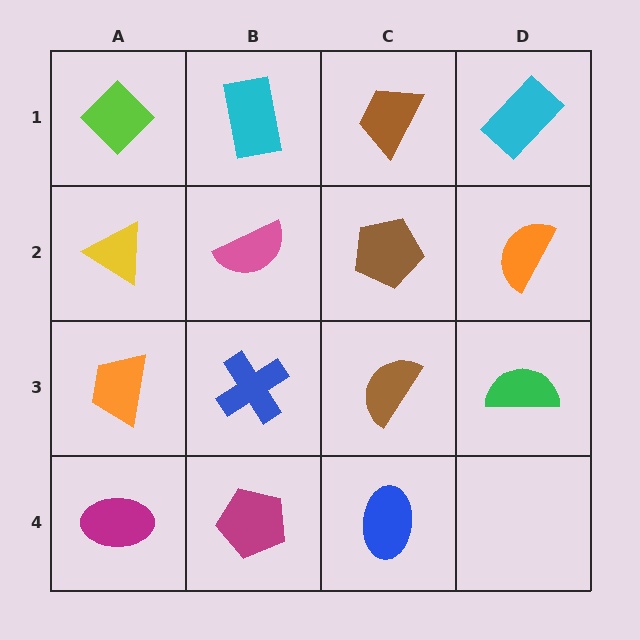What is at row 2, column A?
A yellow triangle.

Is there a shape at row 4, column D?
No, that cell is empty.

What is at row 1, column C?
A brown trapezoid.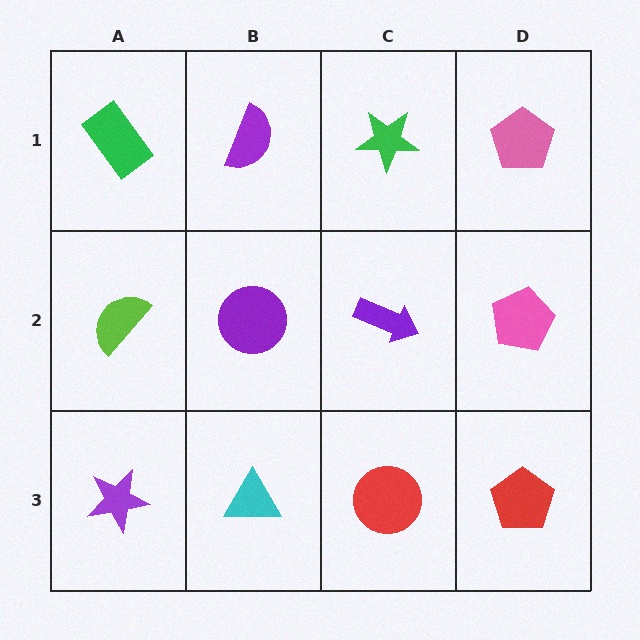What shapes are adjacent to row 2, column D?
A pink pentagon (row 1, column D), a red pentagon (row 3, column D), a purple arrow (row 2, column C).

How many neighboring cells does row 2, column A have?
3.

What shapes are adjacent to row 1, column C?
A purple arrow (row 2, column C), a purple semicircle (row 1, column B), a pink pentagon (row 1, column D).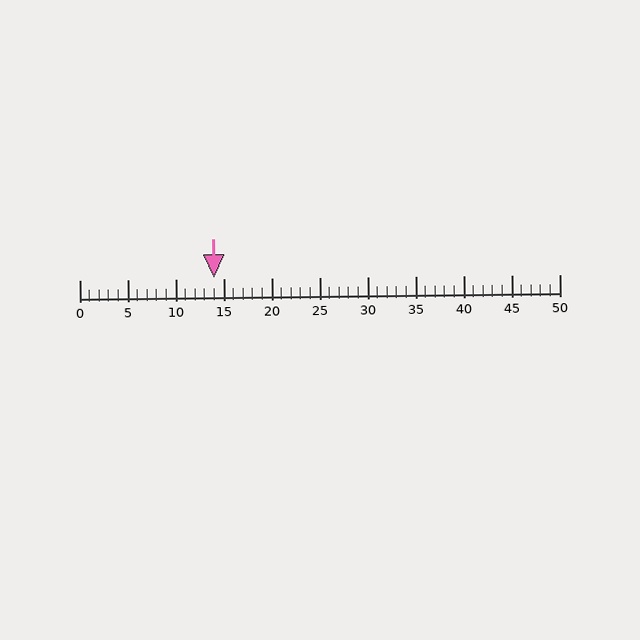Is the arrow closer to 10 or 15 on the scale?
The arrow is closer to 15.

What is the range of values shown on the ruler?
The ruler shows values from 0 to 50.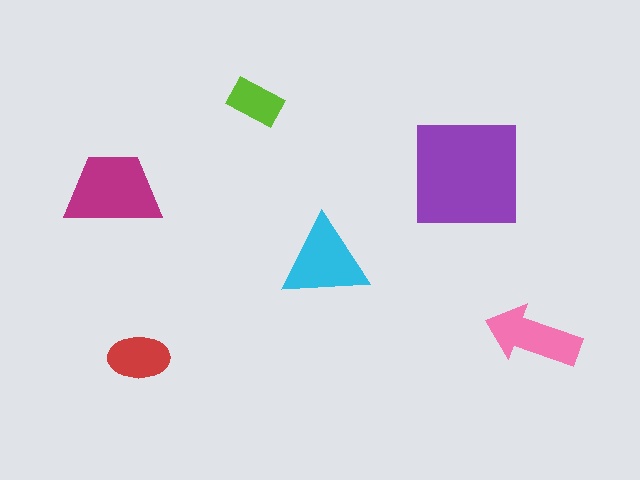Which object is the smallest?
The lime rectangle.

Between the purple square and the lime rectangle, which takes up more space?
The purple square.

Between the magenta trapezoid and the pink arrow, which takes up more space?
The magenta trapezoid.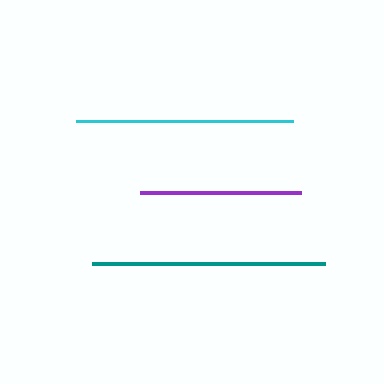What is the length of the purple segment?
The purple segment is approximately 161 pixels long.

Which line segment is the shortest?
The purple line is the shortest at approximately 161 pixels.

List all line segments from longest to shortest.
From longest to shortest: teal, cyan, purple.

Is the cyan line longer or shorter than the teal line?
The teal line is longer than the cyan line.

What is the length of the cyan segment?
The cyan segment is approximately 218 pixels long.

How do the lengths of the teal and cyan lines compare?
The teal and cyan lines are approximately the same length.